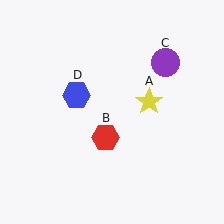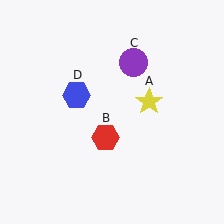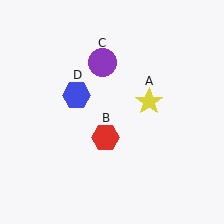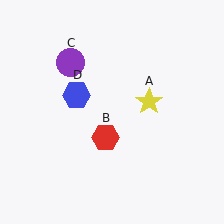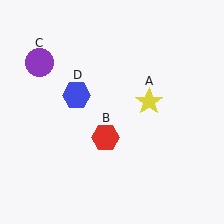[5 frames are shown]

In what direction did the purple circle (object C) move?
The purple circle (object C) moved left.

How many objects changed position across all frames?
1 object changed position: purple circle (object C).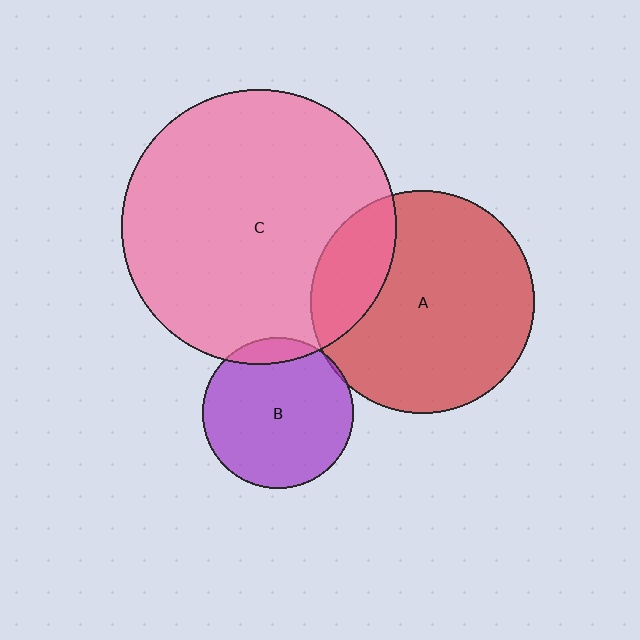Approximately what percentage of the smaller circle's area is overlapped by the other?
Approximately 20%.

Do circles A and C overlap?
Yes.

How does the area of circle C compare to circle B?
Approximately 3.3 times.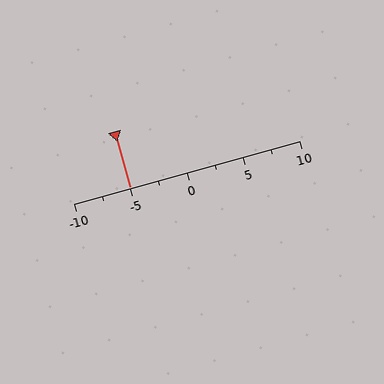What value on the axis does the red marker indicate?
The marker indicates approximately -5.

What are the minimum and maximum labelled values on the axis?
The axis runs from -10 to 10.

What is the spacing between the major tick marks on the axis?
The major ticks are spaced 5 apart.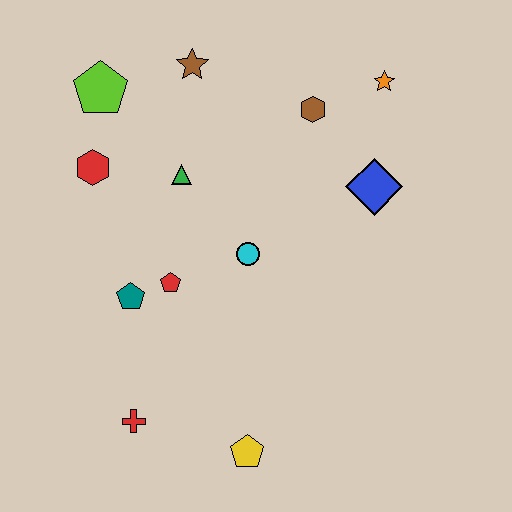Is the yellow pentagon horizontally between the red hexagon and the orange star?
Yes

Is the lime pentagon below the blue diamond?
No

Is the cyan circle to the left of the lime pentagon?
No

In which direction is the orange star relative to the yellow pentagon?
The orange star is above the yellow pentagon.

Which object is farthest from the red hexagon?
The yellow pentagon is farthest from the red hexagon.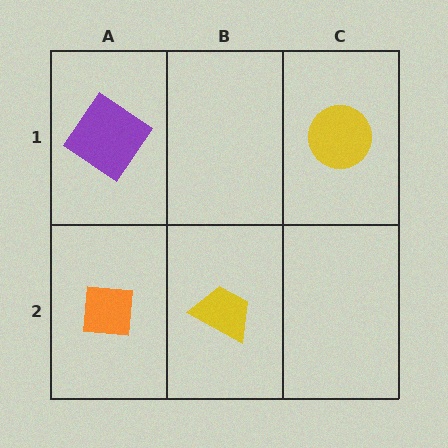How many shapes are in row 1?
2 shapes.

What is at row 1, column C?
A yellow circle.